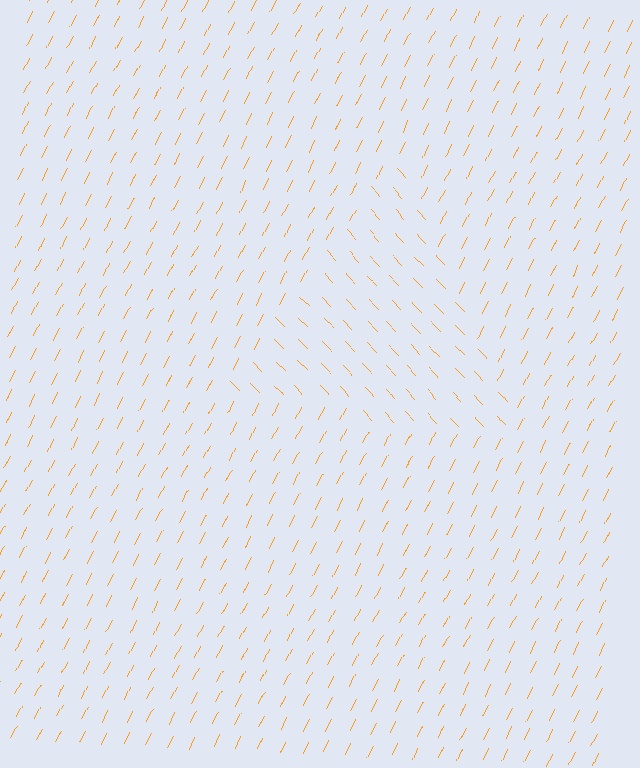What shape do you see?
I see a triangle.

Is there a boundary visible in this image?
Yes, there is a texture boundary formed by a change in line orientation.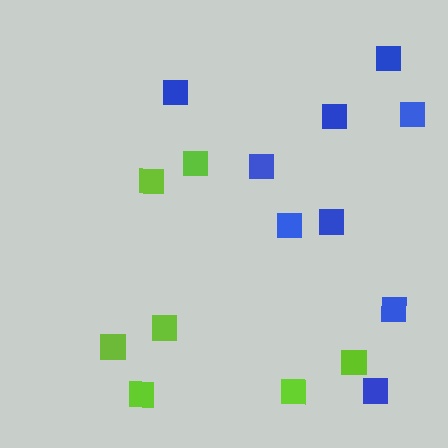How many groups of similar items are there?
There are 2 groups: one group of lime squares (7) and one group of blue squares (9).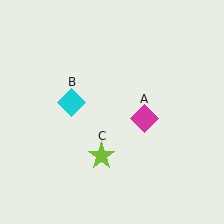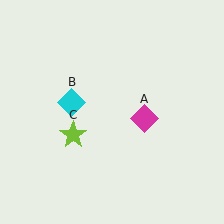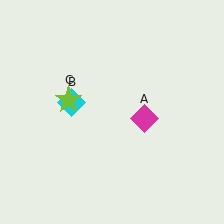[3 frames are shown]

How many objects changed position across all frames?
1 object changed position: lime star (object C).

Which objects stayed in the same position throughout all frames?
Magenta diamond (object A) and cyan diamond (object B) remained stationary.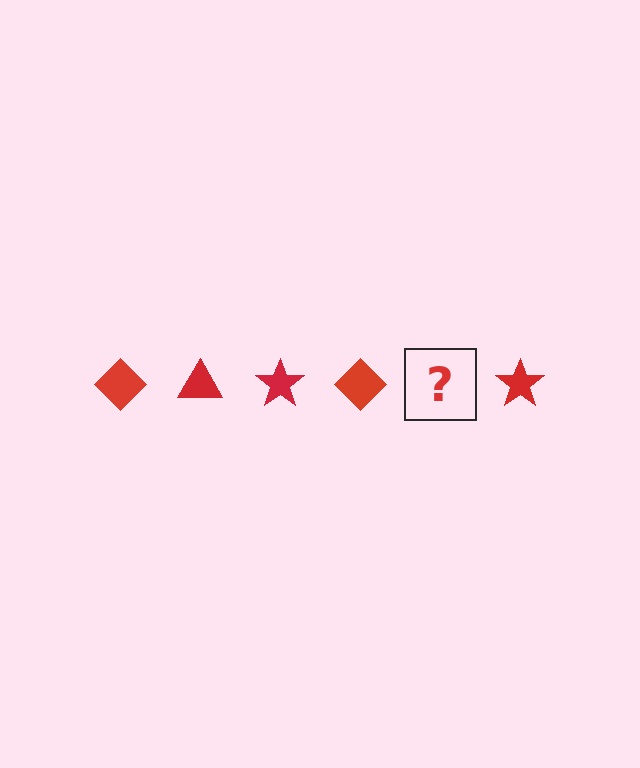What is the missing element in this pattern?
The missing element is a red triangle.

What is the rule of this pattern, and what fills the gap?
The rule is that the pattern cycles through diamond, triangle, star shapes in red. The gap should be filled with a red triangle.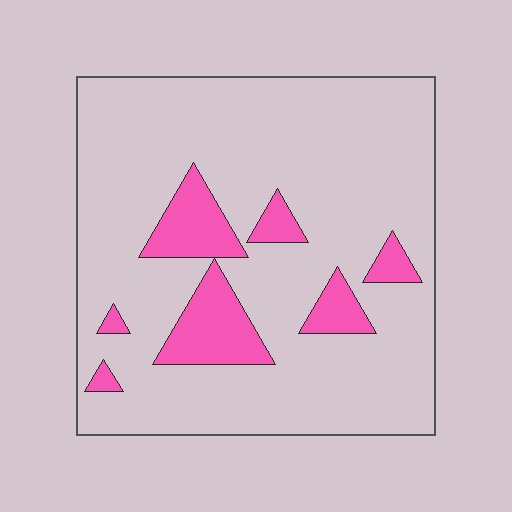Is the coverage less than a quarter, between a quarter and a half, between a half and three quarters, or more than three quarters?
Less than a quarter.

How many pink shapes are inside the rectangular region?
7.